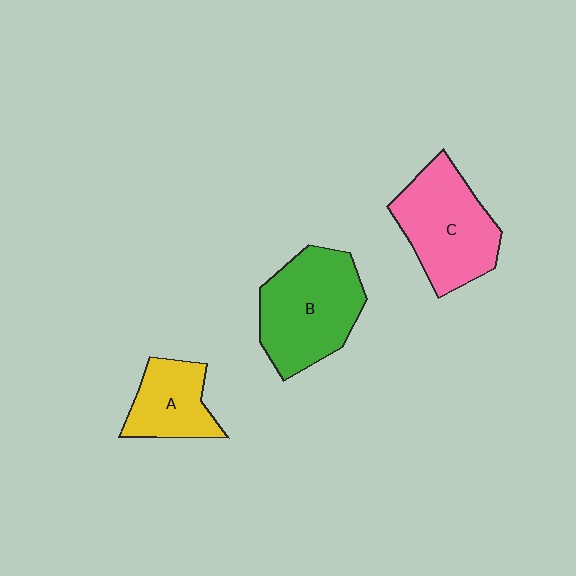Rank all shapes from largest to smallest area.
From largest to smallest: B (green), C (pink), A (yellow).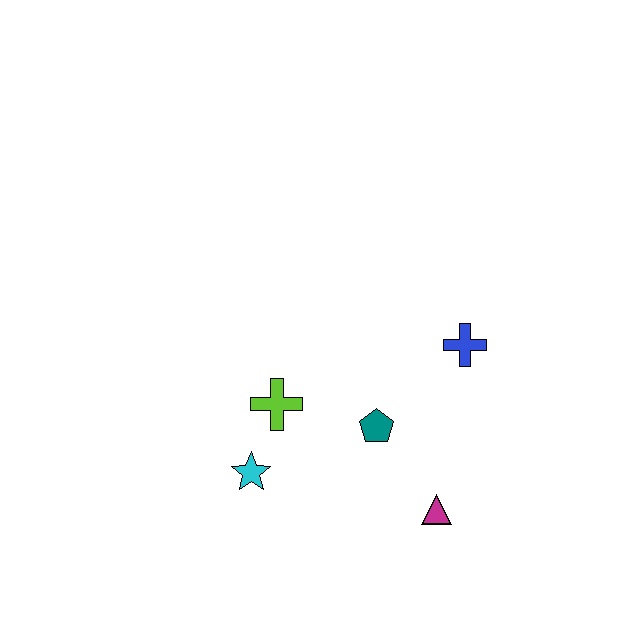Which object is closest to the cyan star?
The lime cross is closest to the cyan star.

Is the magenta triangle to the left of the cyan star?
No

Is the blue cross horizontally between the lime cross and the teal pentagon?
No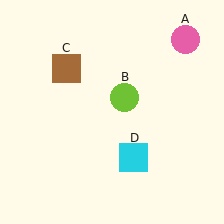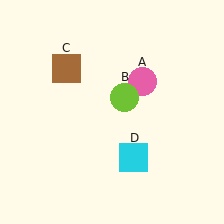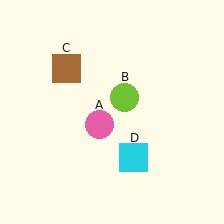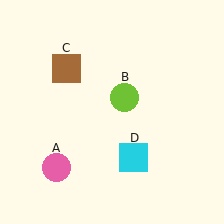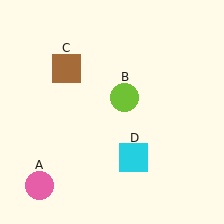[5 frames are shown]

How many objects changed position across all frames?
1 object changed position: pink circle (object A).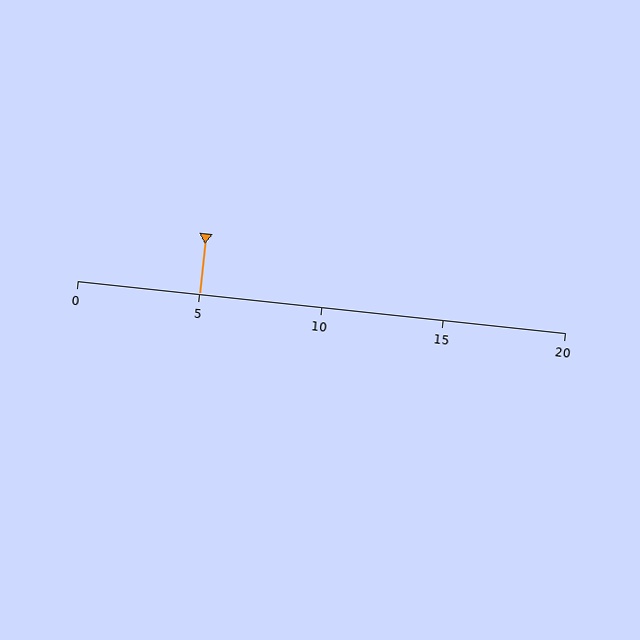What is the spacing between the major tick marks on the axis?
The major ticks are spaced 5 apart.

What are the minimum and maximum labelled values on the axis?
The axis runs from 0 to 20.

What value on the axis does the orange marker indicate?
The marker indicates approximately 5.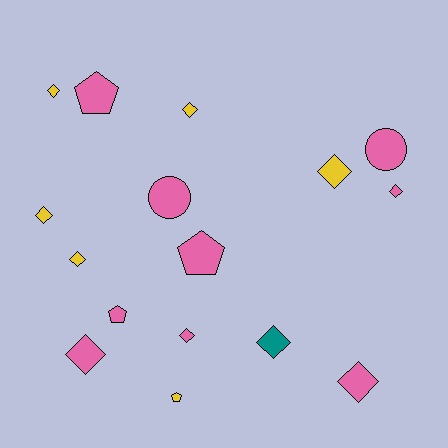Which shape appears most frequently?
Diamond, with 10 objects.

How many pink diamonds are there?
There are 4 pink diamonds.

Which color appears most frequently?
Pink, with 9 objects.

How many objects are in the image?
There are 16 objects.